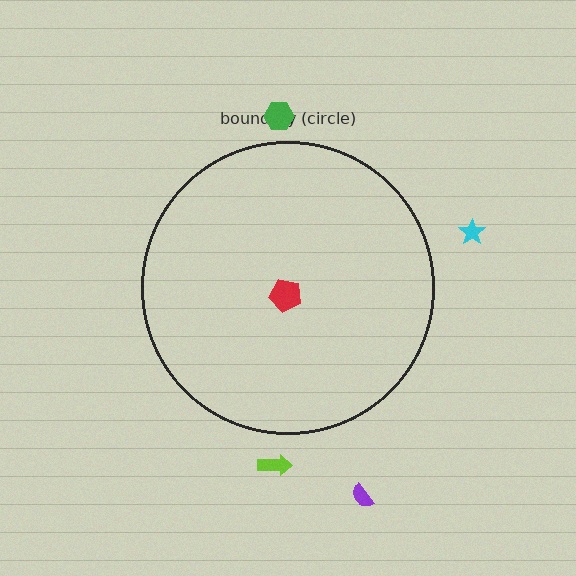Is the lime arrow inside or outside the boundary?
Outside.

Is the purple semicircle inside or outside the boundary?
Outside.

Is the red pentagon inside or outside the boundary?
Inside.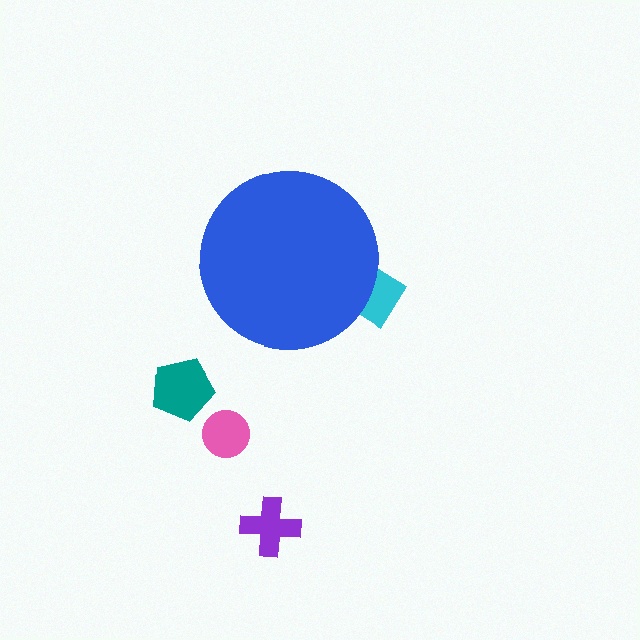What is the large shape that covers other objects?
A blue circle.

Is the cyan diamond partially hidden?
Yes, the cyan diamond is partially hidden behind the blue circle.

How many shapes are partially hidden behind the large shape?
1 shape is partially hidden.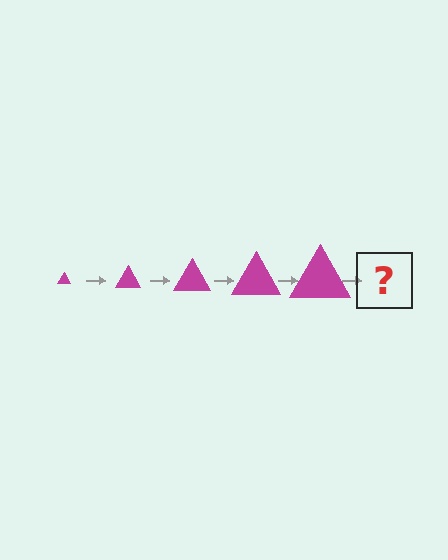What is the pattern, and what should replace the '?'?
The pattern is that the triangle gets progressively larger each step. The '?' should be a magenta triangle, larger than the previous one.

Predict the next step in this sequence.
The next step is a magenta triangle, larger than the previous one.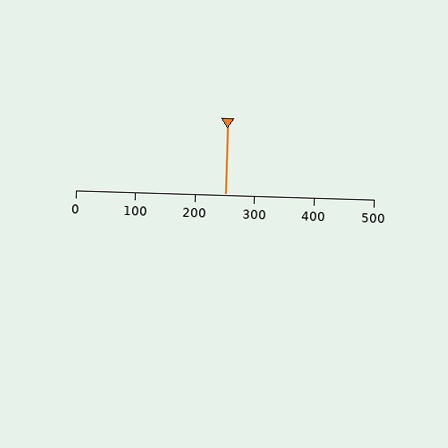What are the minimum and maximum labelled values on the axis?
The axis runs from 0 to 500.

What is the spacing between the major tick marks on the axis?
The major ticks are spaced 100 apart.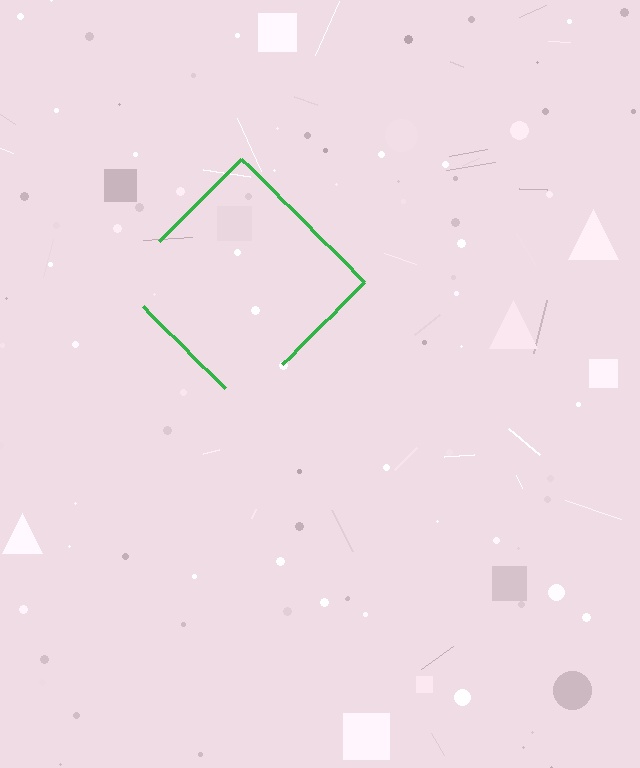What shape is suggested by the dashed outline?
The dashed outline suggests a diamond.